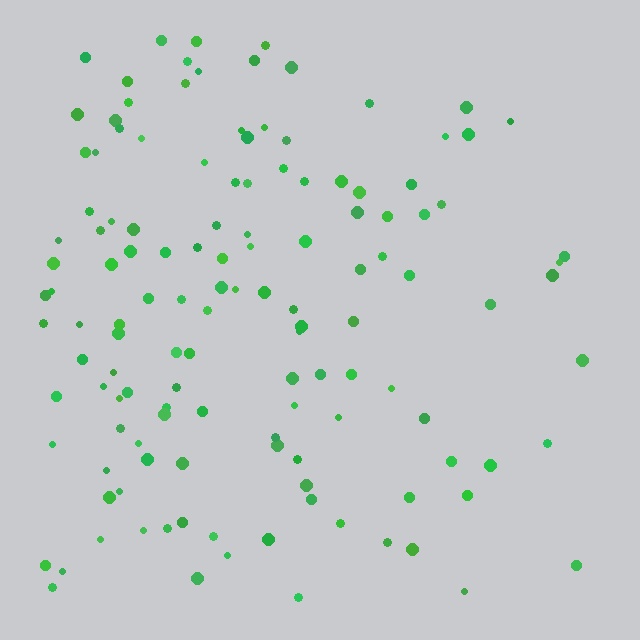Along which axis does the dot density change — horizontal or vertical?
Horizontal.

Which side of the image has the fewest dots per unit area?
The right.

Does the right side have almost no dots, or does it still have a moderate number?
Still a moderate number, just noticeably fewer than the left.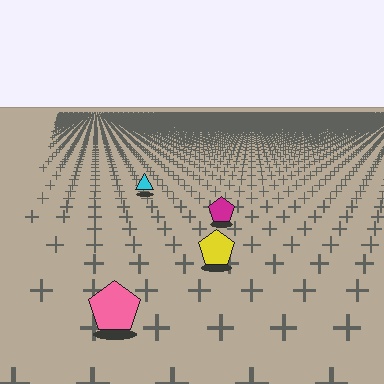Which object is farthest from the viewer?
The cyan triangle is farthest from the viewer. It appears smaller and the ground texture around it is denser.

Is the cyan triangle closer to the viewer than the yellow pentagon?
No. The yellow pentagon is closer — you can tell from the texture gradient: the ground texture is coarser near it.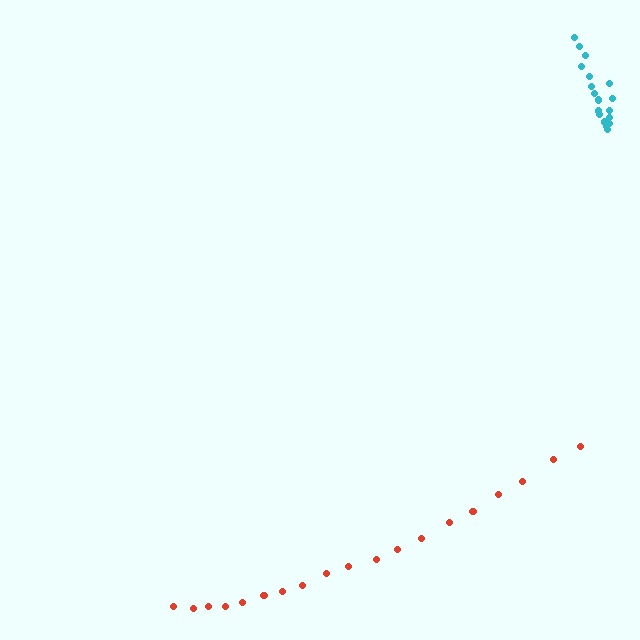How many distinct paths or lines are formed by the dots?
There are 2 distinct paths.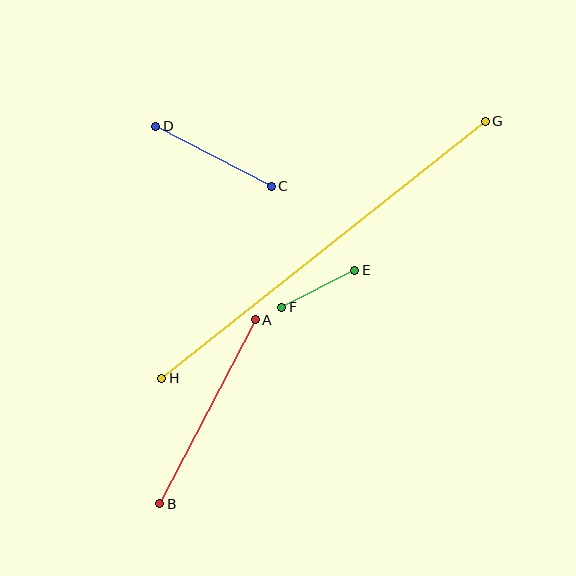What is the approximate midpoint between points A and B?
The midpoint is at approximately (208, 412) pixels.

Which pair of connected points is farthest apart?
Points G and H are farthest apart.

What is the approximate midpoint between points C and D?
The midpoint is at approximately (213, 156) pixels.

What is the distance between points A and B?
The distance is approximately 207 pixels.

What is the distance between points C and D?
The distance is approximately 130 pixels.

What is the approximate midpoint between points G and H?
The midpoint is at approximately (324, 250) pixels.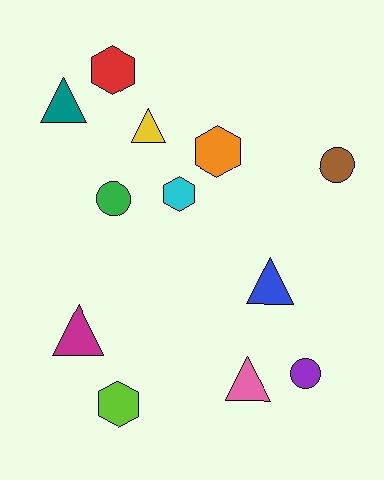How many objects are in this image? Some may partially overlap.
There are 12 objects.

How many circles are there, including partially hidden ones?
There are 3 circles.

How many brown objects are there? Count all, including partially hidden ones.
There is 1 brown object.